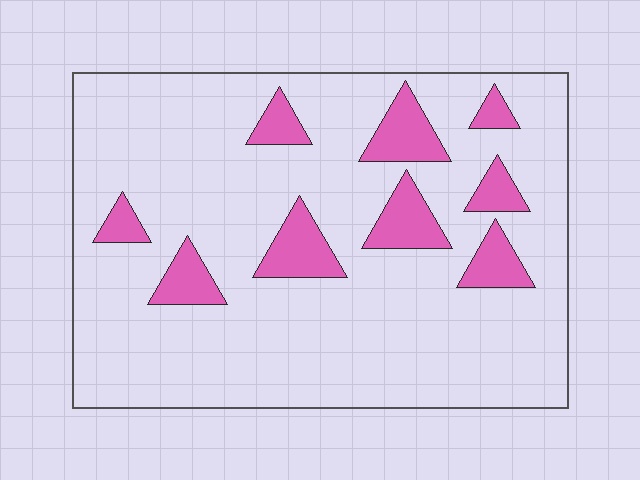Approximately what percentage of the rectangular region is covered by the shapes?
Approximately 15%.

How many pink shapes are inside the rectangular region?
9.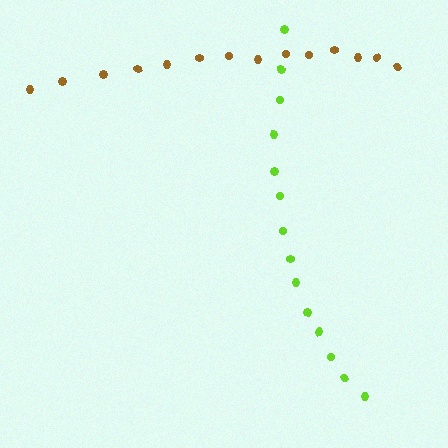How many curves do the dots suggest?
There are 2 distinct paths.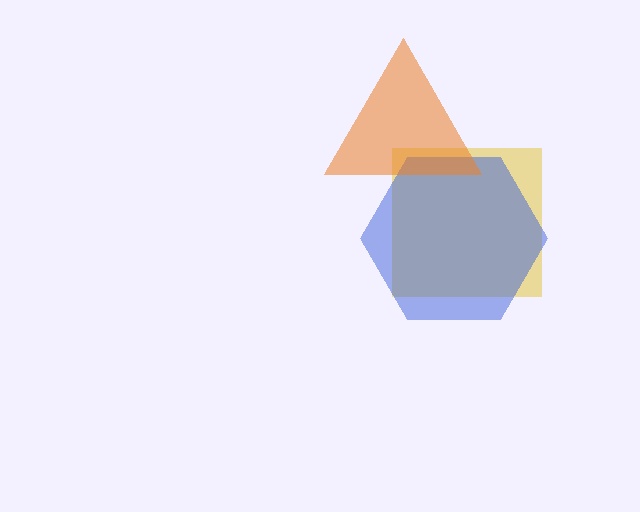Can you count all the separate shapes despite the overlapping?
Yes, there are 3 separate shapes.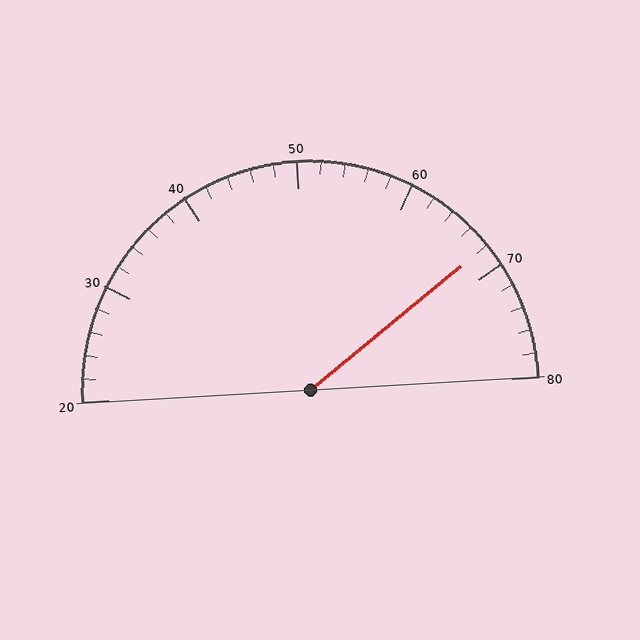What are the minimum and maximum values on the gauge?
The gauge ranges from 20 to 80.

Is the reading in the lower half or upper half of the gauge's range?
The reading is in the upper half of the range (20 to 80).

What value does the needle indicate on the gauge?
The needle indicates approximately 68.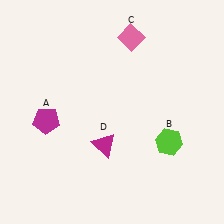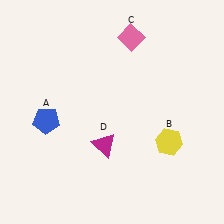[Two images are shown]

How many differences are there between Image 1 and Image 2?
There are 2 differences between the two images.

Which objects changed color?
A changed from magenta to blue. B changed from lime to yellow.